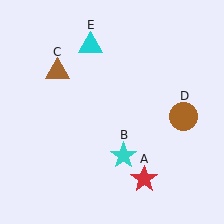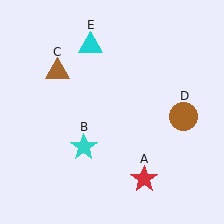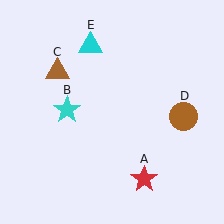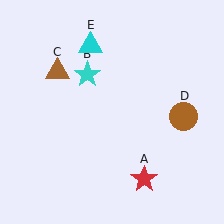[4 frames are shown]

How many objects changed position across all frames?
1 object changed position: cyan star (object B).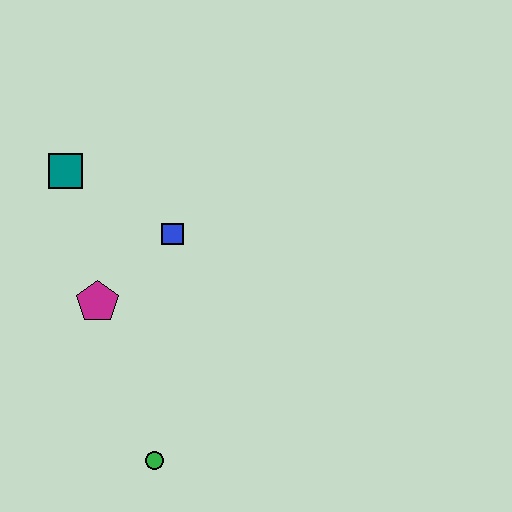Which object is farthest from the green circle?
The teal square is farthest from the green circle.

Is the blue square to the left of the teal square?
No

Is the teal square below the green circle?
No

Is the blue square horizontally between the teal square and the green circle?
No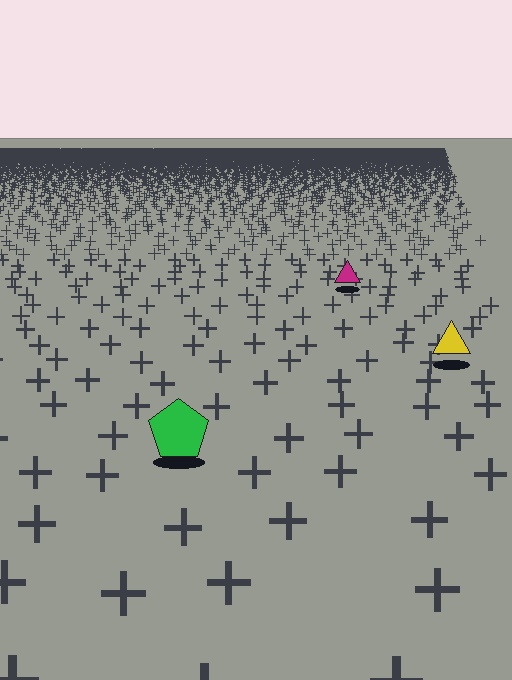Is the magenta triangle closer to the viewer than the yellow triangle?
No. The yellow triangle is closer — you can tell from the texture gradient: the ground texture is coarser near it.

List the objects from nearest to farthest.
From nearest to farthest: the green pentagon, the yellow triangle, the magenta triangle.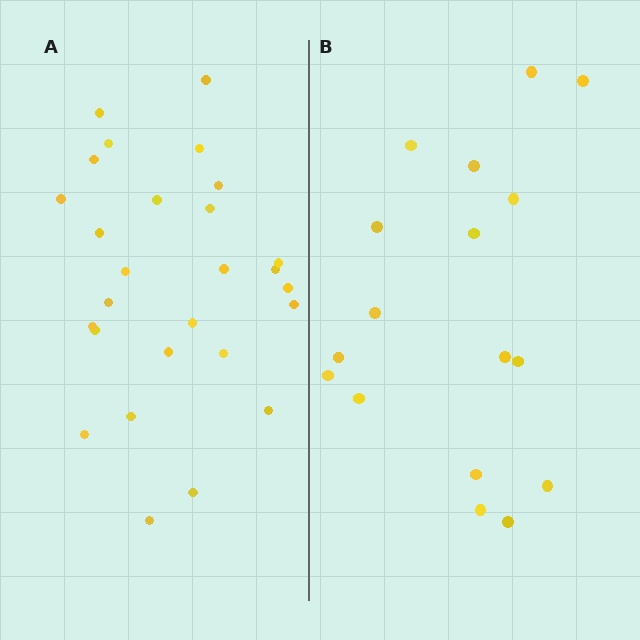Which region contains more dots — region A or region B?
Region A (the left region) has more dots.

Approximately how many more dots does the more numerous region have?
Region A has roughly 10 or so more dots than region B.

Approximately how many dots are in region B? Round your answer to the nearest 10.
About 20 dots. (The exact count is 17, which rounds to 20.)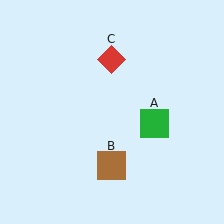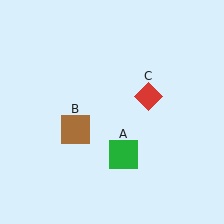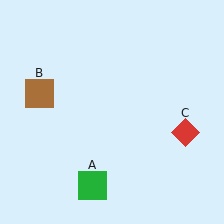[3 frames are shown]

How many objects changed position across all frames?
3 objects changed position: green square (object A), brown square (object B), red diamond (object C).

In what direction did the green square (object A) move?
The green square (object A) moved down and to the left.